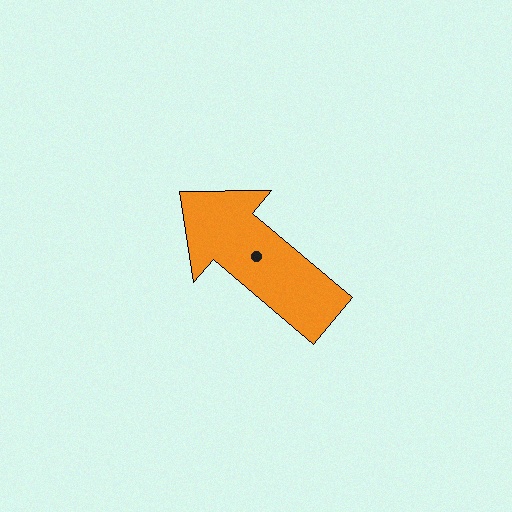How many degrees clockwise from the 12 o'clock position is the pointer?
Approximately 310 degrees.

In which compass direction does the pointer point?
Northwest.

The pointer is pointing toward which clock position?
Roughly 10 o'clock.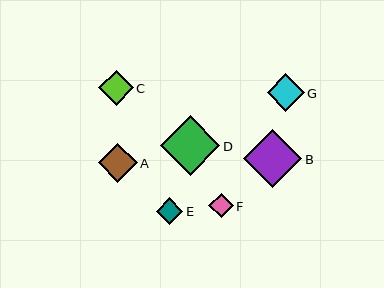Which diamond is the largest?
Diamond D is the largest with a size of approximately 60 pixels.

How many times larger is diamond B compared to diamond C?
Diamond B is approximately 1.7 times the size of diamond C.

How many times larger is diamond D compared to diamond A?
Diamond D is approximately 1.5 times the size of diamond A.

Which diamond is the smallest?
Diamond F is the smallest with a size of approximately 25 pixels.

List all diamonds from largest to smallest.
From largest to smallest: D, B, A, G, C, E, F.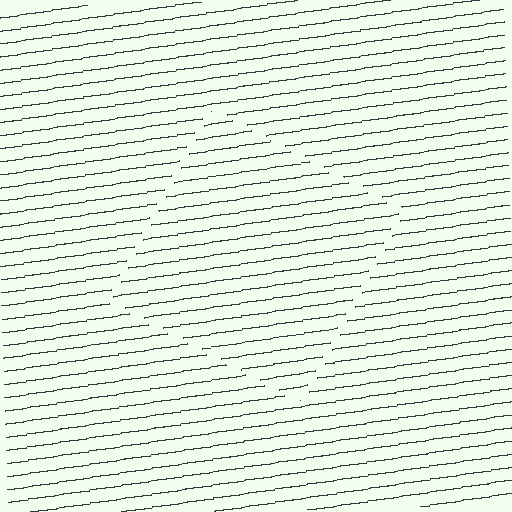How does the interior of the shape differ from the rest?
The interior of the shape contains the same grating, shifted by half a period — the contour is defined by the phase discontinuity where line-ends from the inner and outer gratings abut.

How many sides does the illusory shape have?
4 sides — the line-ends trace a square.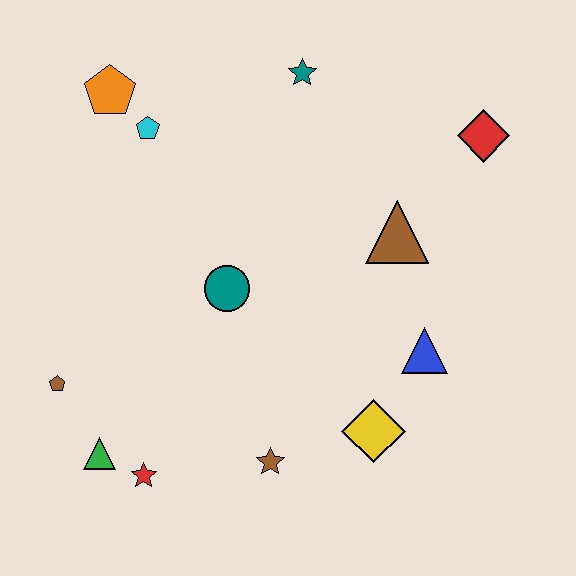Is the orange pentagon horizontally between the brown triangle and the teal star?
No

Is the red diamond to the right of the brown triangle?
Yes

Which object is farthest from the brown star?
The orange pentagon is farthest from the brown star.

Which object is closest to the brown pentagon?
The green triangle is closest to the brown pentagon.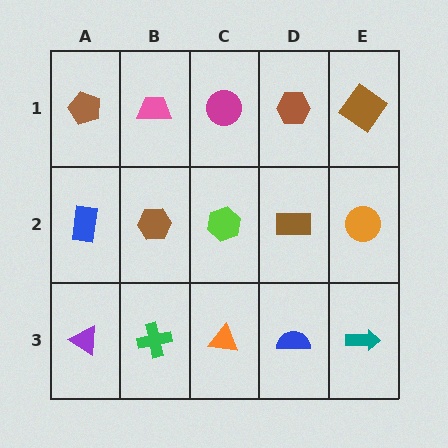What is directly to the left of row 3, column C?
A green cross.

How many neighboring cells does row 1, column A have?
2.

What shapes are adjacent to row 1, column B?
A brown hexagon (row 2, column B), a brown pentagon (row 1, column A), a magenta circle (row 1, column C).